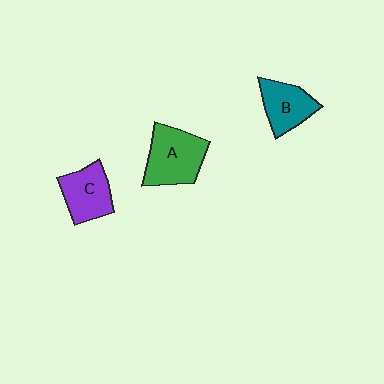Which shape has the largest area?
Shape A (green).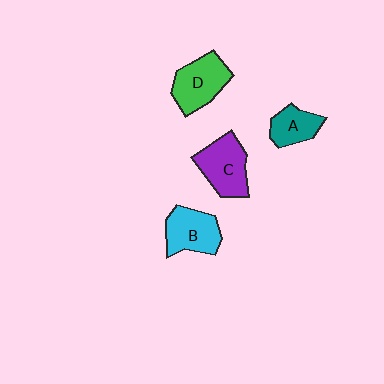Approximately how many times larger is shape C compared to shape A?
Approximately 1.5 times.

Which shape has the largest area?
Shape C (purple).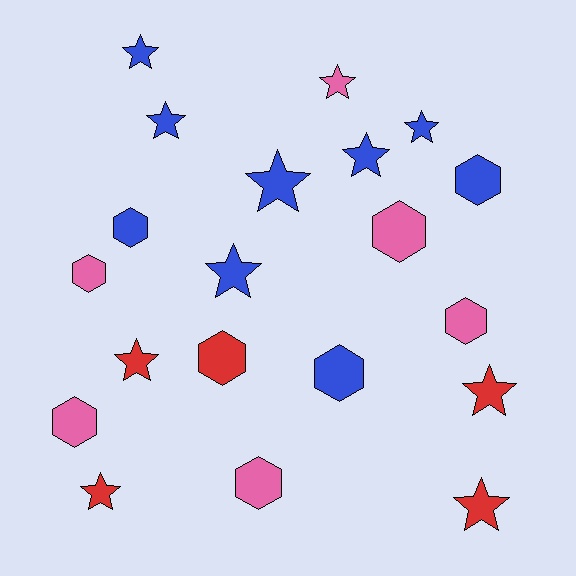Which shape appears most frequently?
Star, with 11 objects.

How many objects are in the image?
There are 20 objects.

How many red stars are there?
There are 4 red stars.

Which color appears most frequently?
Blue, with 9 objects.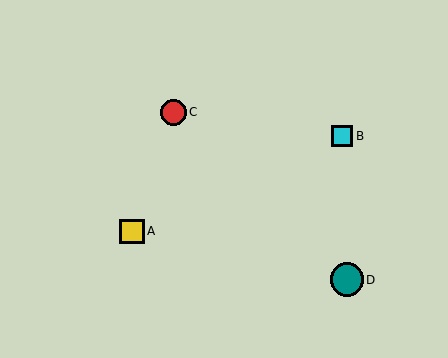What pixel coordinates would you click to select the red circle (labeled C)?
Click at (173, 112) to select the red circle C.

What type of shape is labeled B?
Shape B is a cyan square.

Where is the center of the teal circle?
The center of the teal circle is at (347, 280).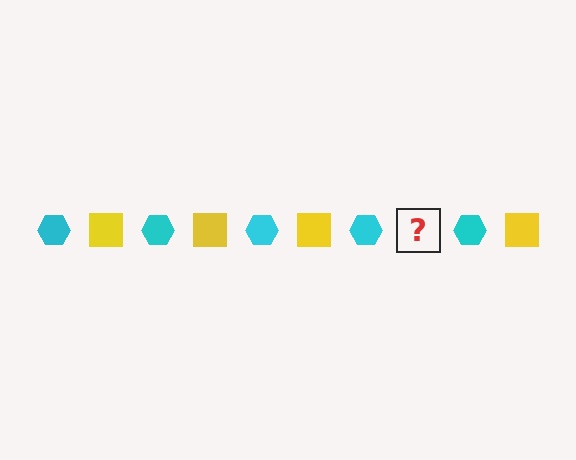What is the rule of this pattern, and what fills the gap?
The rule is that the pattern alternates between cyan hexagon and yellow square. The gap should be filled with a yellow square.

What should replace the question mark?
The question mark should be replaced with a yellow square.